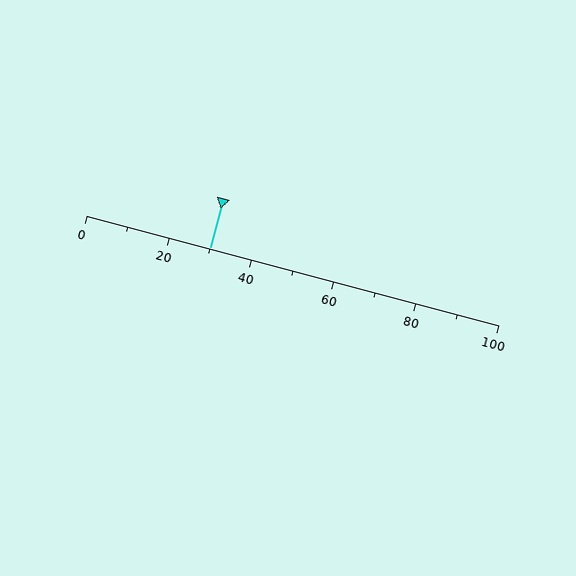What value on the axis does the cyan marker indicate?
The marker indicates approximately 30.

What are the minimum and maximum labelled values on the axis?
The axis runs from 0 to 100.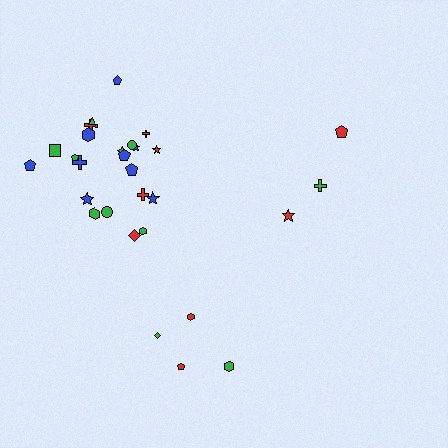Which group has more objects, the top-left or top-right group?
The top-left group.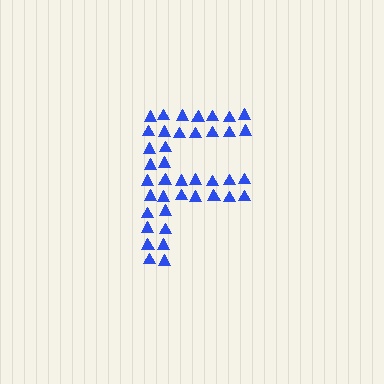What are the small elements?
The small elements are triangles.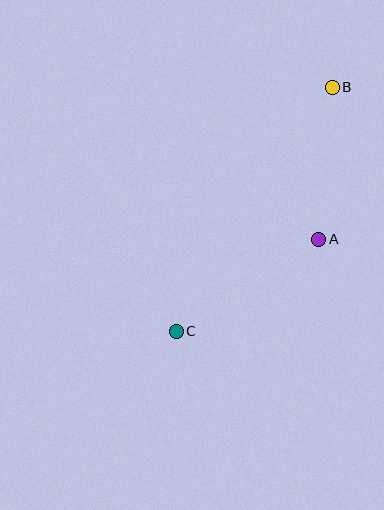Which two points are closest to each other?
Points A and B are closest to each other.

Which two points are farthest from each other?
Points B and C are farthest from each other.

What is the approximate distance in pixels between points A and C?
The distance between A and C is approximately 170 pixels.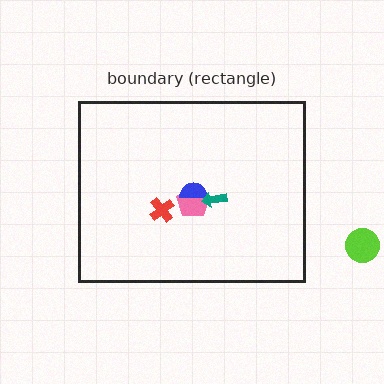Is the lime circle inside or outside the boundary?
Outside.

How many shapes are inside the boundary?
4 inside, 1 outside.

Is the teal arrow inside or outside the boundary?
Inside.